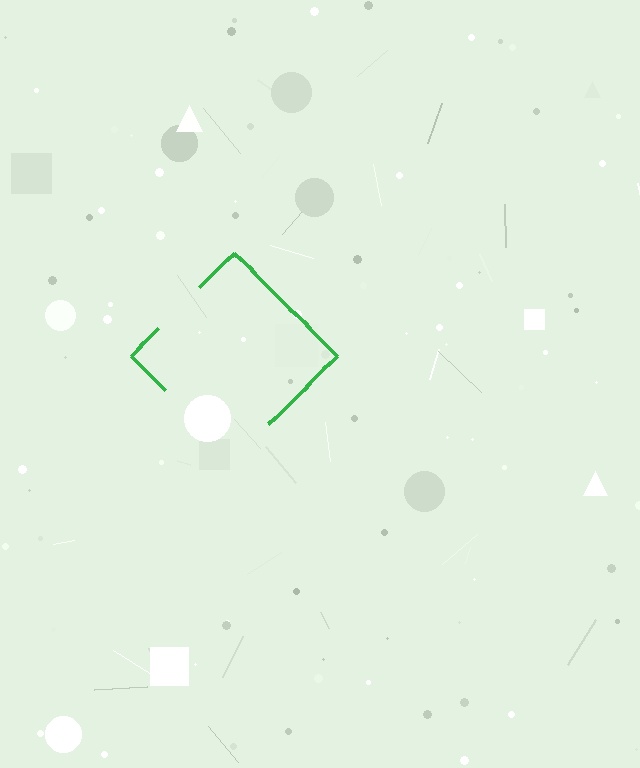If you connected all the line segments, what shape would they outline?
They would outline a diamond.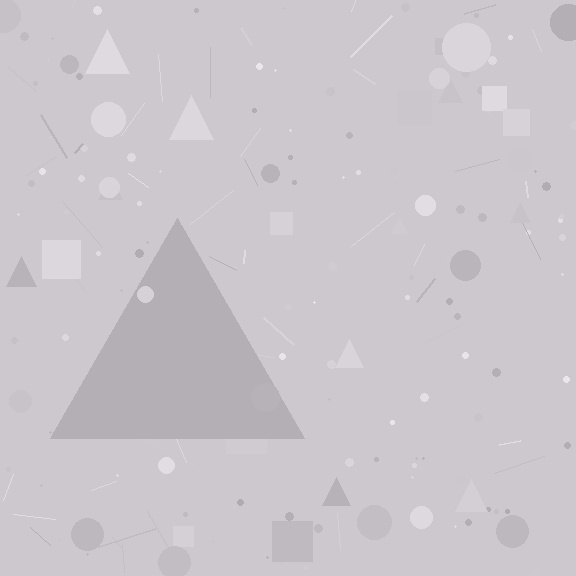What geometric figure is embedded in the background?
A triangle is embedded in the background.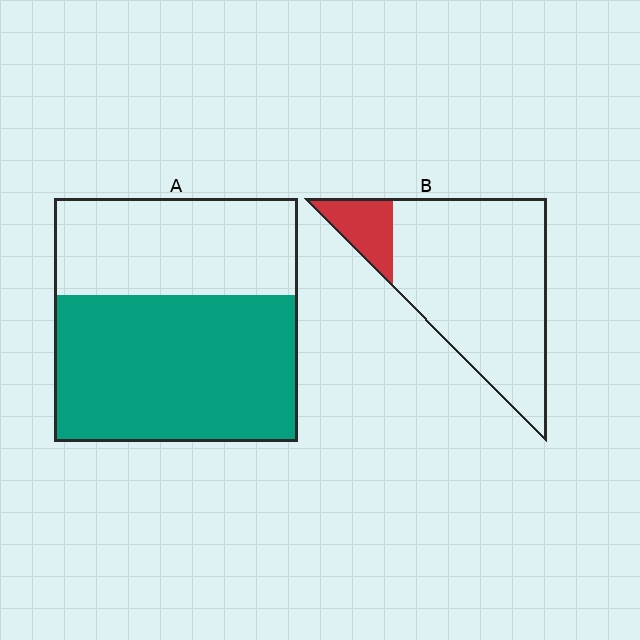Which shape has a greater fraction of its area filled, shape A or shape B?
Shape A.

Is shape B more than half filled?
No.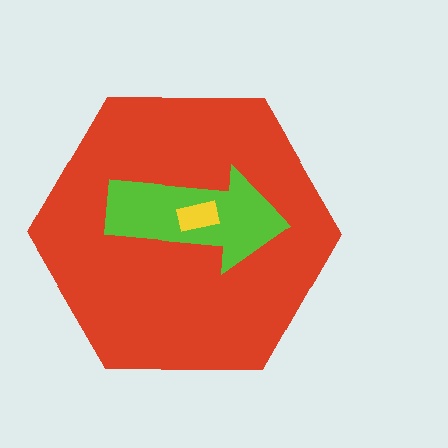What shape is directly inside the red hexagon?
The lime arrow.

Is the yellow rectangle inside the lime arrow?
Yes.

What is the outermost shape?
The red hexagon.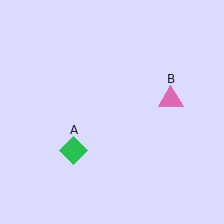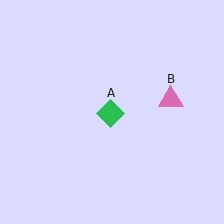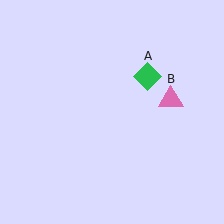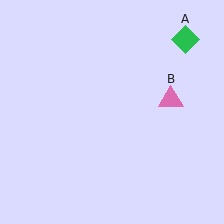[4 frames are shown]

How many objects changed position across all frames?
1 object changed position: green diamond (object A).